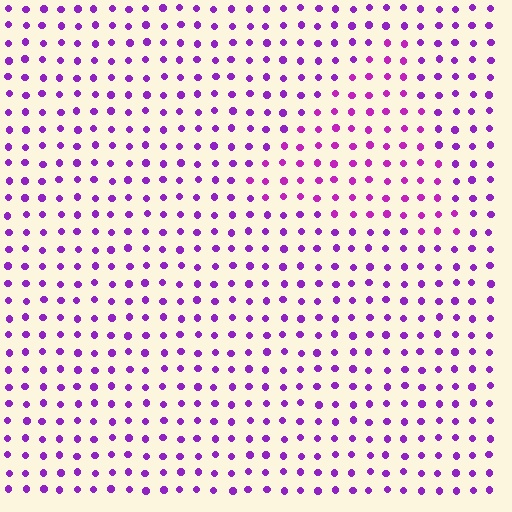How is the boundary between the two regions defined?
The boundary is defined purely by a slight shift in hue (about 21 degrees). Spacing, size, and orientation are identical on both sides.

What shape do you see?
I see a triangle.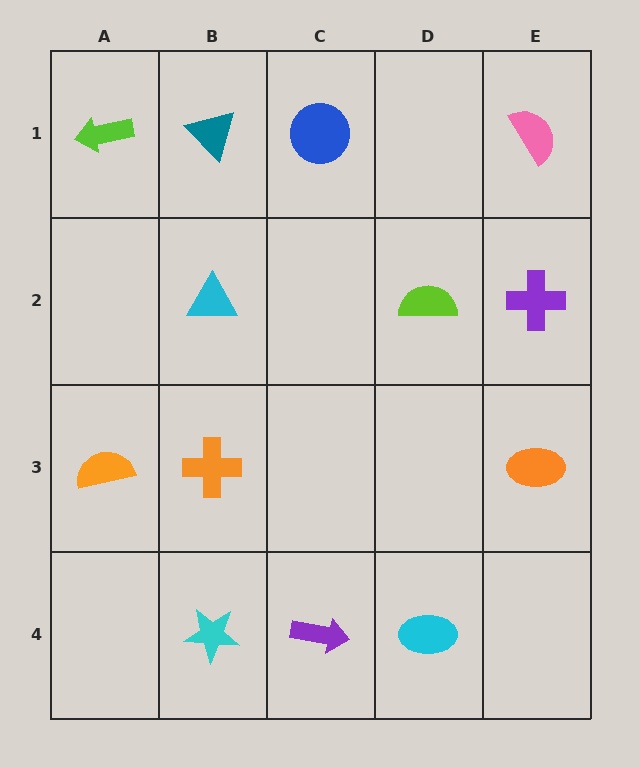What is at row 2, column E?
A purple cross.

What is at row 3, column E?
An orange ellipse.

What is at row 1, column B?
A teal triangle.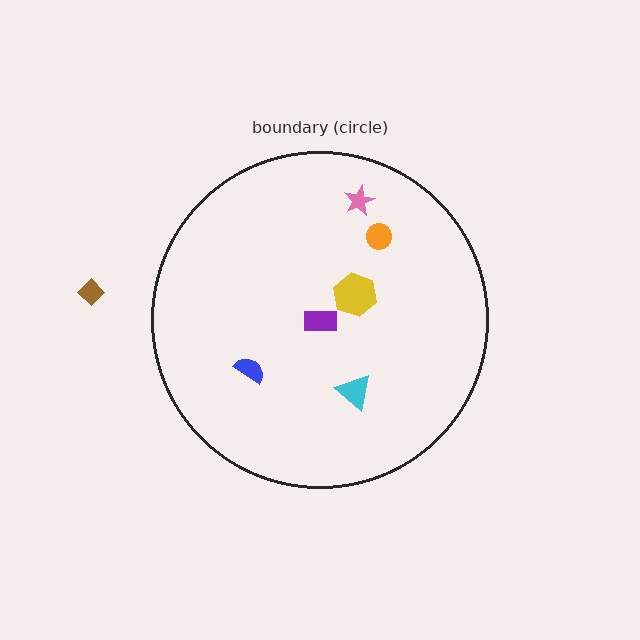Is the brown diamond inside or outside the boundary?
Outside.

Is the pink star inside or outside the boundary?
Inside.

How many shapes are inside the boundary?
6 inside, 1 outside.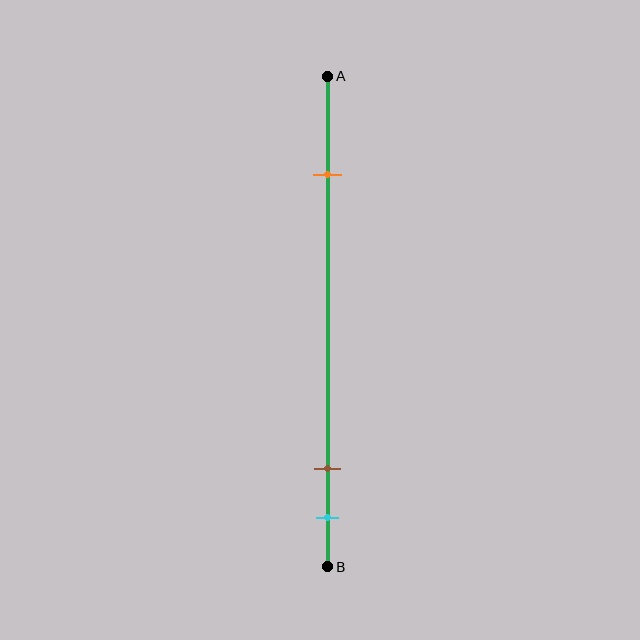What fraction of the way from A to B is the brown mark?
The brown mark is approximately 80% (0.8) of the way from A to B.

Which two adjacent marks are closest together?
The brown and cyan marks are the closest adjacent pair.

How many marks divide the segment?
There are 3 marks dividing the segment.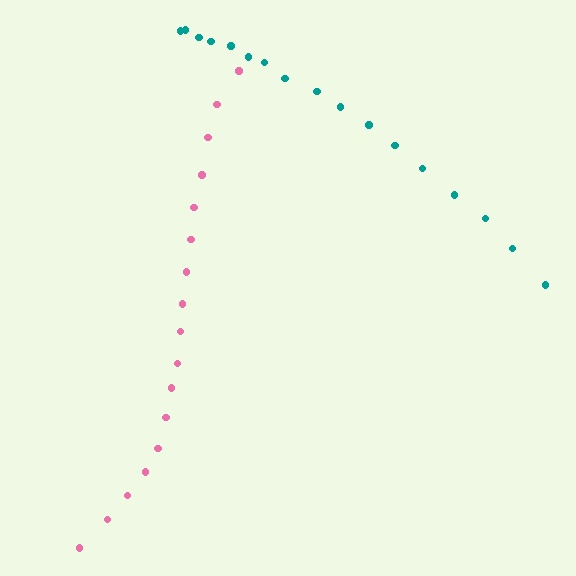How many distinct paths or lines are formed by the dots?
There are 2 distinct paths.